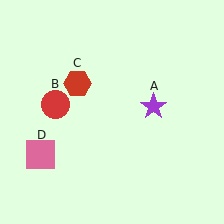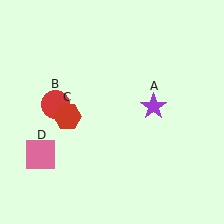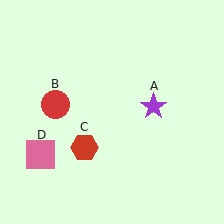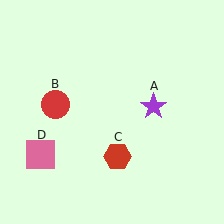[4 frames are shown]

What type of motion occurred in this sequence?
The red hexagon (object C) rotated counterclockwise around the center of the scene.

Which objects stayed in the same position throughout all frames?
Purple star (object A) and red circle (object B) and pink square (object D) remained stationary.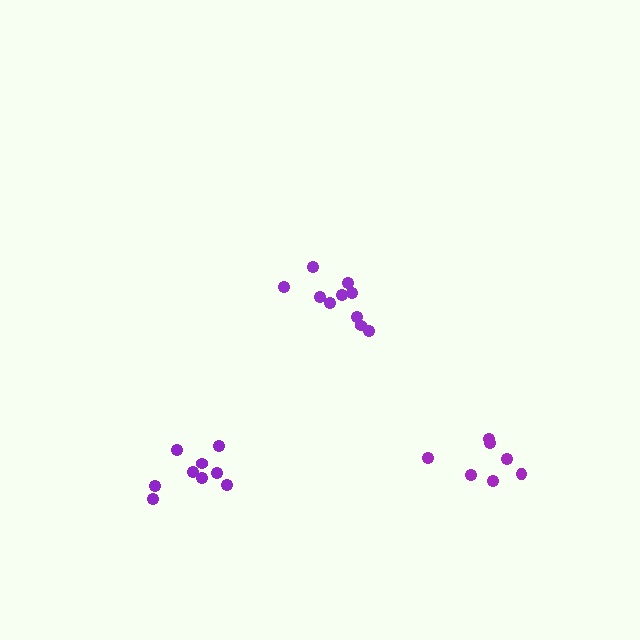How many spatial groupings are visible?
There are 3 spatial groupings.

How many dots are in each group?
Group 1: 10 dots, Group 2: 9 dots, Group 3: 7 dots (26 total).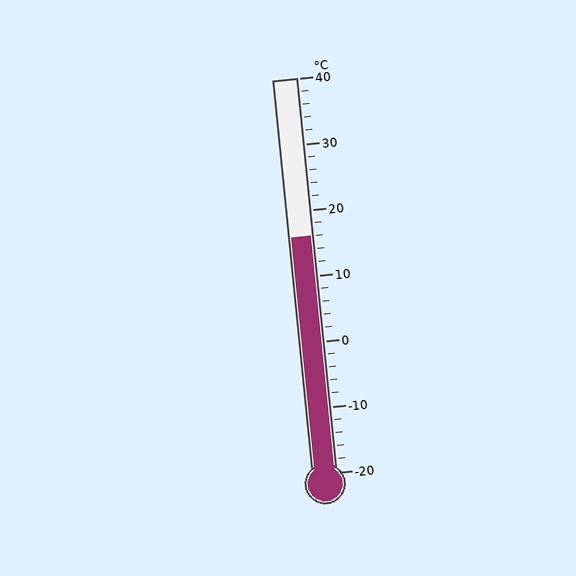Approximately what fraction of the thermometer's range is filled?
The thermometer is filled to approximately 60% of its range.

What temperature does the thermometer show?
The thermometer shows approximately 16°C.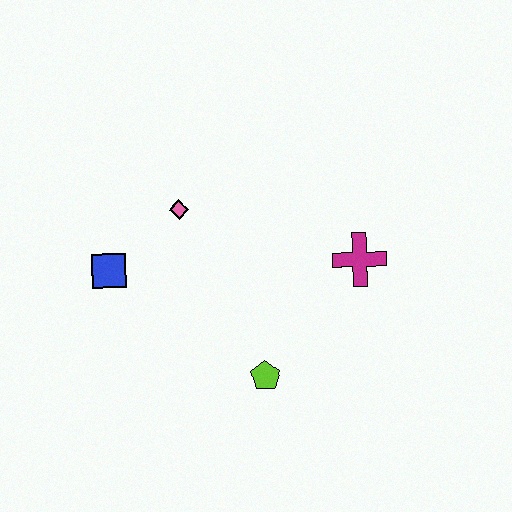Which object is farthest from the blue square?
The magenta cross is farthest from the blue square.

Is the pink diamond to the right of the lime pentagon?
No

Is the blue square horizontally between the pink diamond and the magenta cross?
No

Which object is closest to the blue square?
The pink diamond is closest to the blue square.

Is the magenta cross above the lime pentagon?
Yes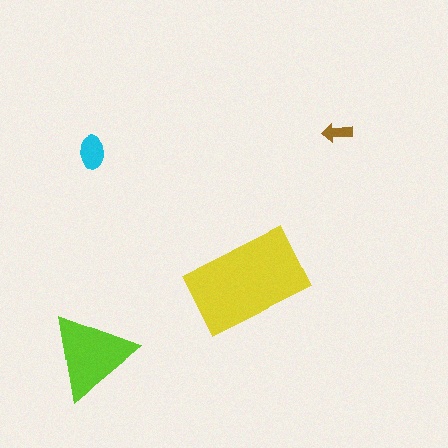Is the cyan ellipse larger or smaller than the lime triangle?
Smaller.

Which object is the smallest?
The brown arrow.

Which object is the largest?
The yellow rectangle.